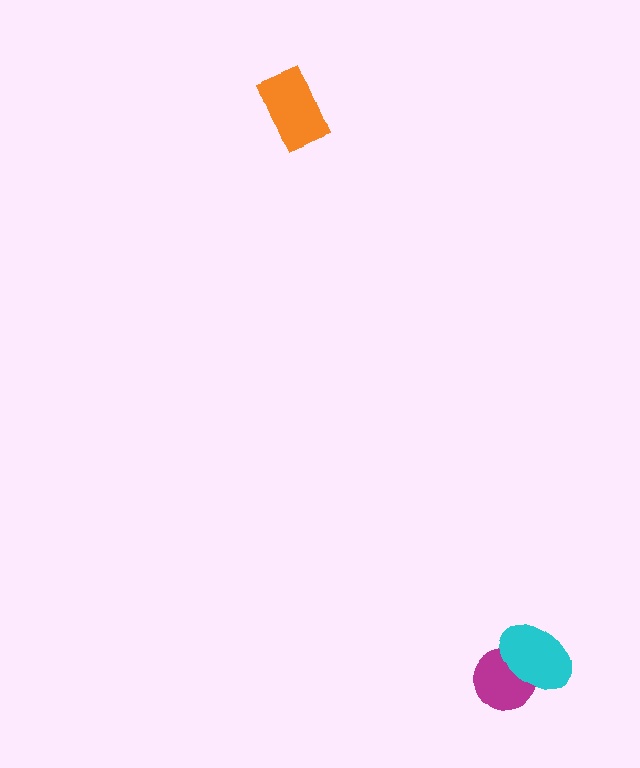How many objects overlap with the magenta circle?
1 object overlaps with the magenta circle.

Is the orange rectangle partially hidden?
No, no other shape covers it.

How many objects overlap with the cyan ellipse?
1 object overlaps with the cyan ellipse.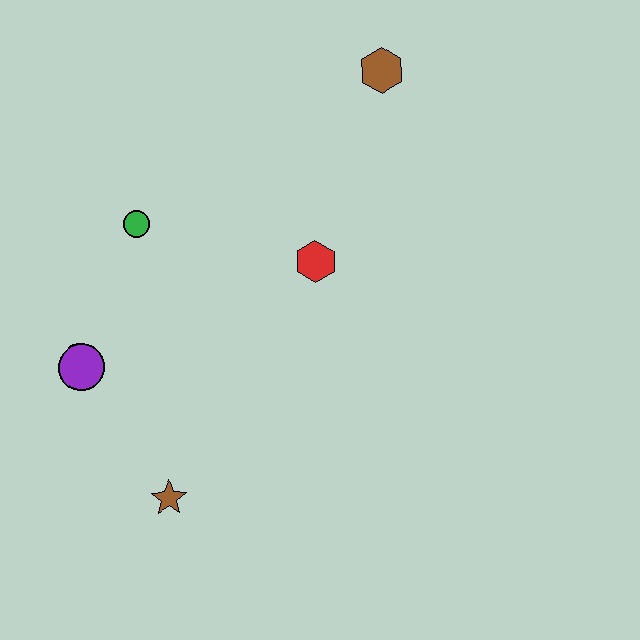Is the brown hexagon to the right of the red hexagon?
Yes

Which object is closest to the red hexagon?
The green circle is closest to the red hexagon.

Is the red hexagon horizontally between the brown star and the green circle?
No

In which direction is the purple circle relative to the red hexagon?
The purple circle is to the left of the red hexagon.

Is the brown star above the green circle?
No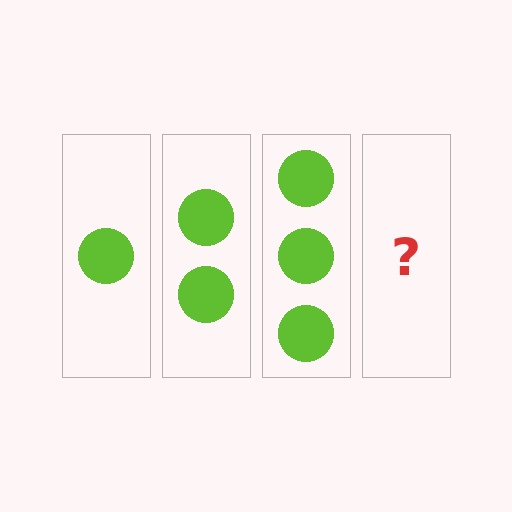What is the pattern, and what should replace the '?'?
The pattern is that each step adds one more circle. The '?' should be 4 circles.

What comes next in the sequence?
The next element should be 4 circles.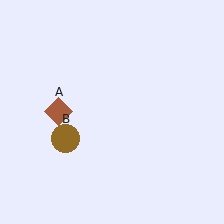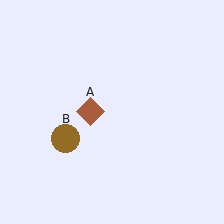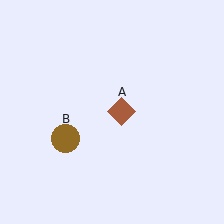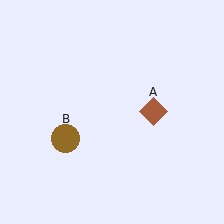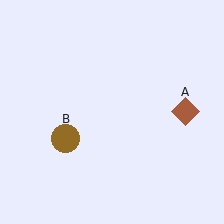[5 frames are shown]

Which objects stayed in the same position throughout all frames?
Brown circle (object B) remained stationary.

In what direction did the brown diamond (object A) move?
The brown diamond (object A) moved right.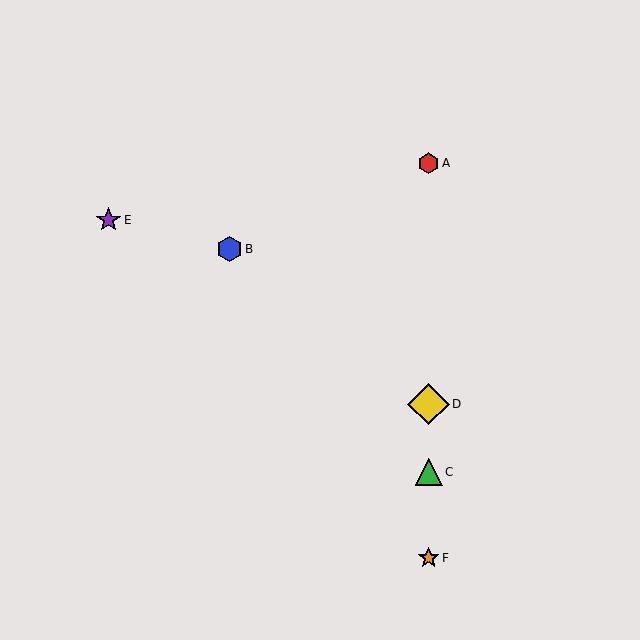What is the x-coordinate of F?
Object F is at x≈429.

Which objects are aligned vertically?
Objects A, C, D, F are aligned vertically.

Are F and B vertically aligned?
No, F is at x≈429 and B is at x≈229.